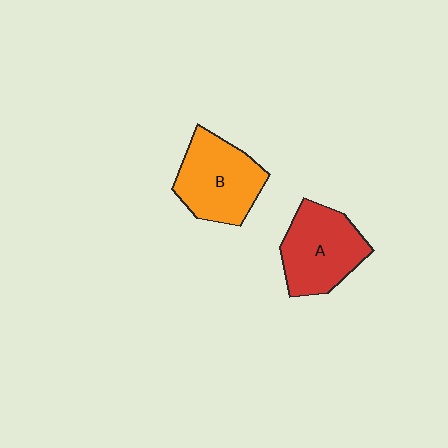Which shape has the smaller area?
Shape A (red).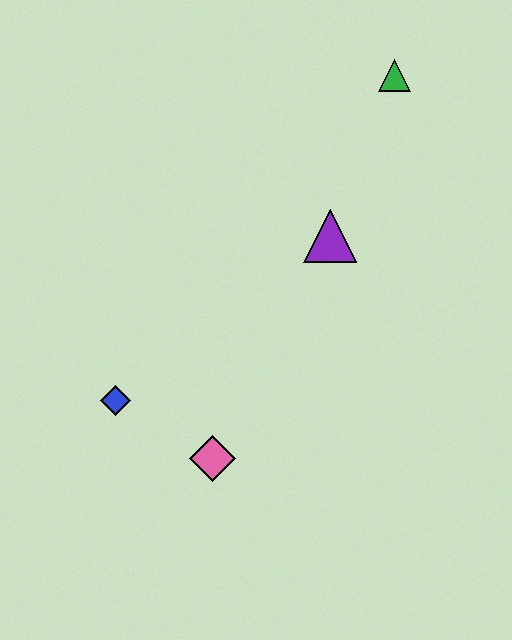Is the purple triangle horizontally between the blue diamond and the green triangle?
Yes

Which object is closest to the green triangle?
The purple triangle is closest to the green triangle.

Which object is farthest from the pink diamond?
The green triangle is farthest from the pink diamond.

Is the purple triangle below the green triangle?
Yes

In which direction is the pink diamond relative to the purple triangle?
The pink diamond is below the purple triangle.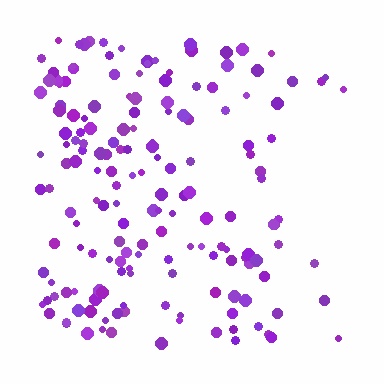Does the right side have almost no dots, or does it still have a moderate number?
Still a moderate number, just noticeably fewer than the left.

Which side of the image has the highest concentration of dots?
The left.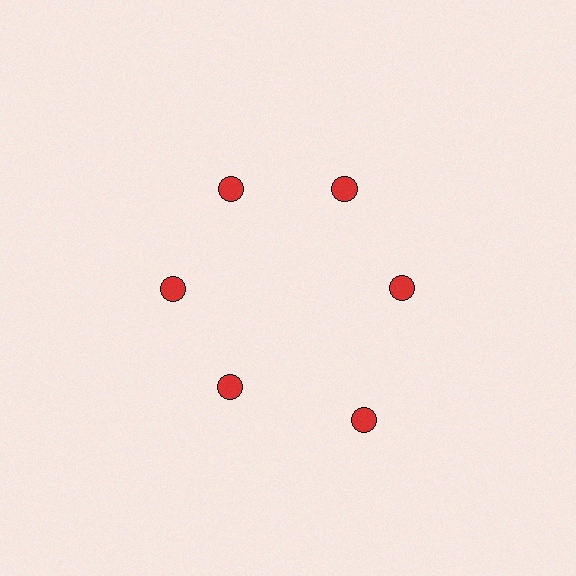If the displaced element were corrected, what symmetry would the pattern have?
It would have 6-fold rotational symmetry — the pattern would map onto itself every 60 degrees.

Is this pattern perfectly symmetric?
No. The 6 red circles are arranged in a ring, but one element near the 5 o'clock position is pushed outward from the center, breaking the 6-fold rotational symmetry.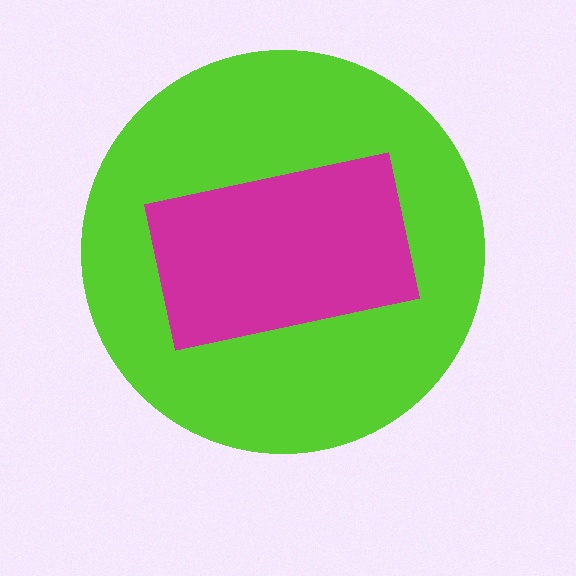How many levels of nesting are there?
2.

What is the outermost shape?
The lime circle.